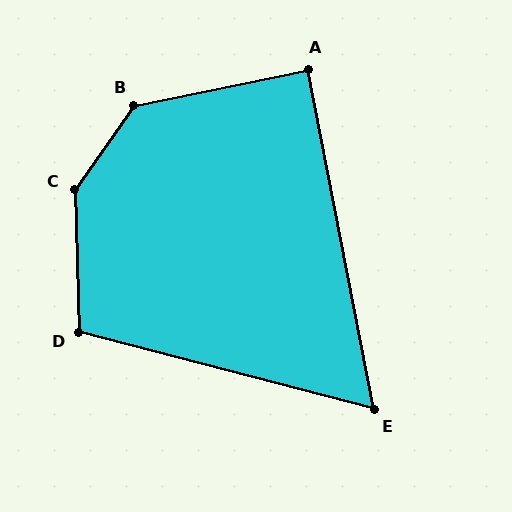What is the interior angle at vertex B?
Approximately 137 degrees (obtuse).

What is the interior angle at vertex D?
Approximately 106 degrees (obtuse).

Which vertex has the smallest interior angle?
E, at approximately 65 degrees.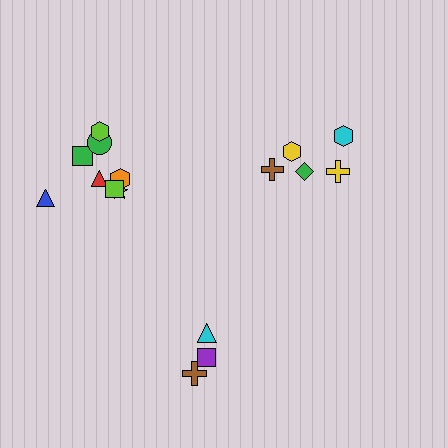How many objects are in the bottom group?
There are 3 objects.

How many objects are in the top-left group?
There are 8 objects.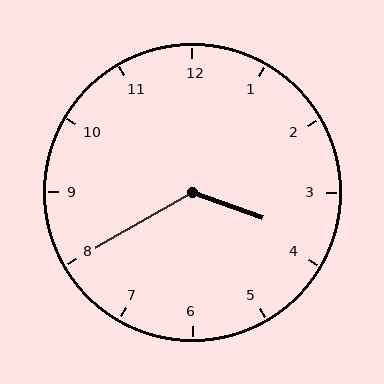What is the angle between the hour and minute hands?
Approximately 130 degrees.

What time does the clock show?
3:40.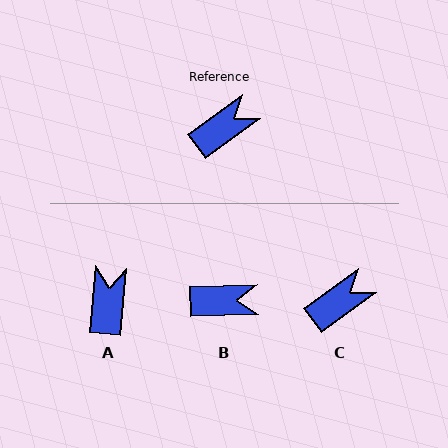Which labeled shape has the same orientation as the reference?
C.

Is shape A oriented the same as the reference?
No, it is off by about 48 degrees.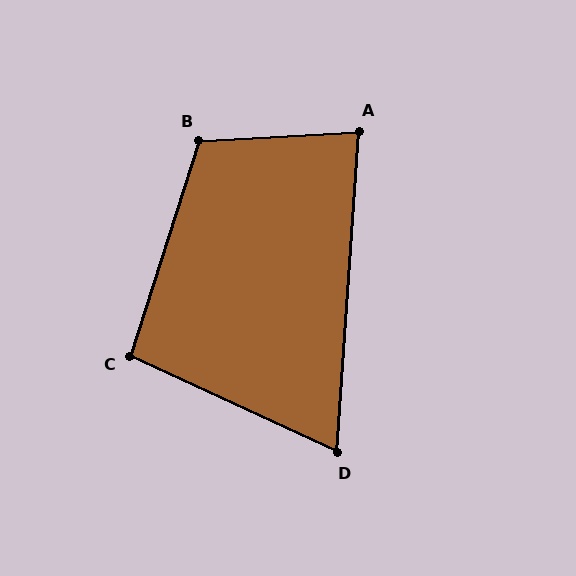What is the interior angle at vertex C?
Approximately 97 degrees (obtuse).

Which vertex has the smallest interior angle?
D, at approximately 69 degrees.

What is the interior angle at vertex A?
Approximately 83 degrees (acute).